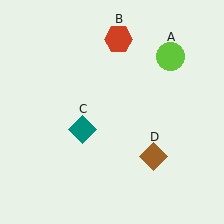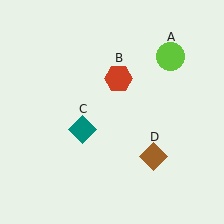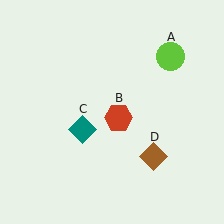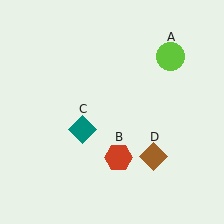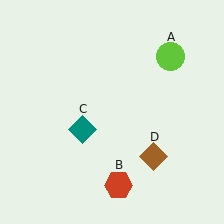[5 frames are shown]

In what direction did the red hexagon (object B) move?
The red hexagon (object B) moved down.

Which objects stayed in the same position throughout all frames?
Lime circle (object A) and teal diamond (object C) and brown diamond (object D) remained stationary.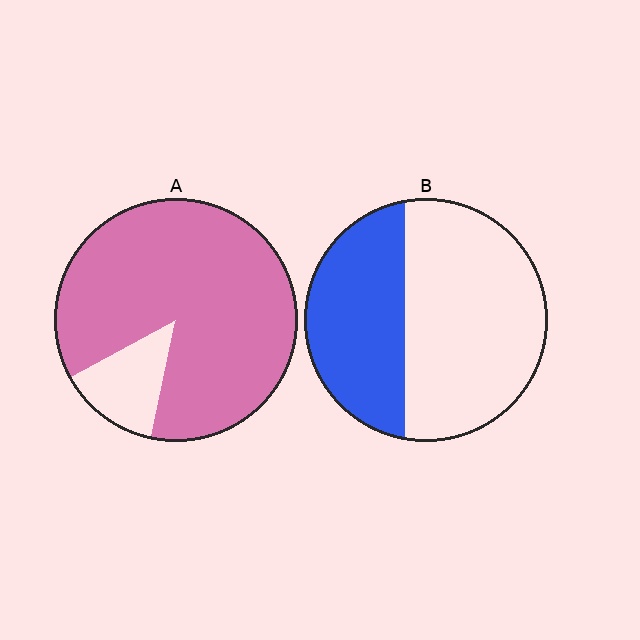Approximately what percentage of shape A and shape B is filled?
A is approximately 85% and B is approximately 40%.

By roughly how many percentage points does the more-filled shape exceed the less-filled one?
By roughly 45 percentage points (A over B).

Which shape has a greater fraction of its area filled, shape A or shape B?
Shape A.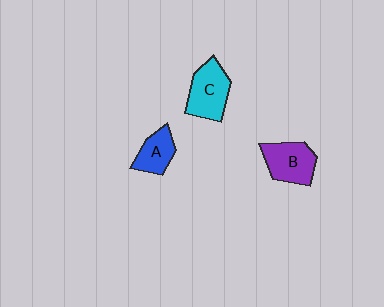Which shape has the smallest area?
Shape A (blue).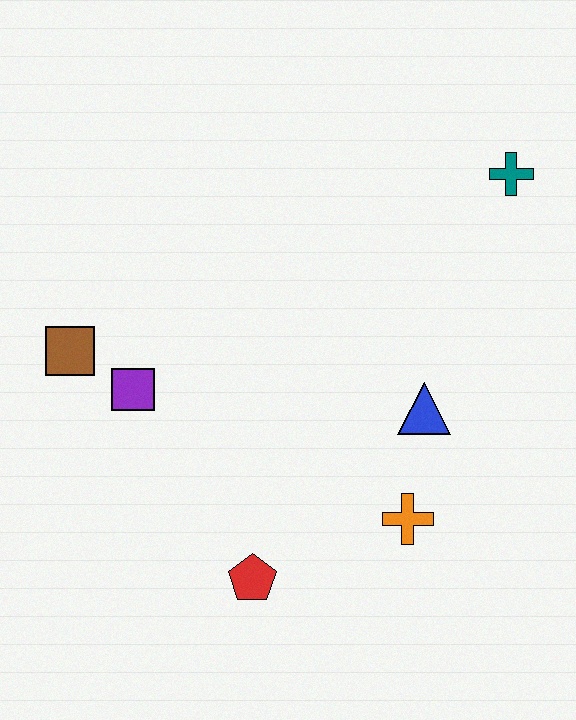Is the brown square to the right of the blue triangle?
No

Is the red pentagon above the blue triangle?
No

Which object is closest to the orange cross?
The blue triangle is closest to the orange cross.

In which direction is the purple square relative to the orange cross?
The purple square is to the left of the orange cross.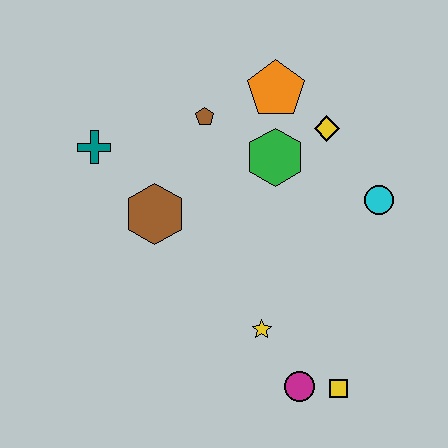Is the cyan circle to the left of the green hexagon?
No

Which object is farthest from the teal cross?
The yellow square is farthest from the teal cross.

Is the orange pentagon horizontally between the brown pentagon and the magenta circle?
Yes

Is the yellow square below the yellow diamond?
Yes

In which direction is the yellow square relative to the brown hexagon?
The yellow square is to the right of the brown hexagon.